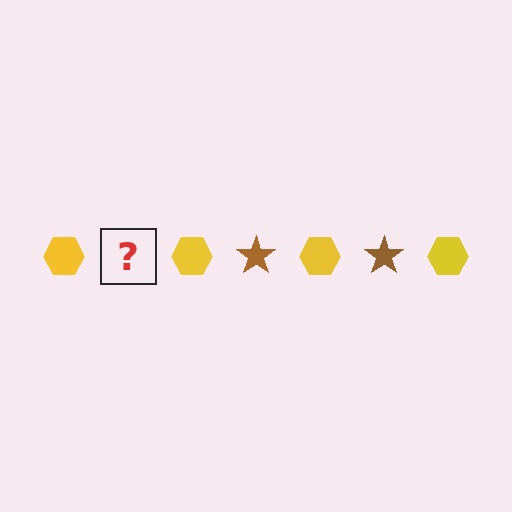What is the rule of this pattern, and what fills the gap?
The rule is that the pattern alternates between yellow hexagon and brown star. The gap should be filled with a brown star.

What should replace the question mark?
The question mark should be replaced with a brown star.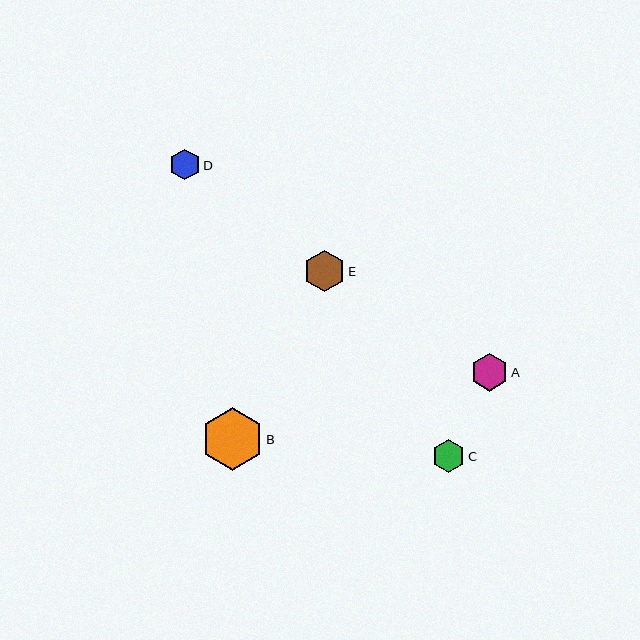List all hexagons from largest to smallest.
From largest to smallest: B, E, A, C, D.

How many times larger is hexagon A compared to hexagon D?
Hexagon A is approximately 1.2 times the size of hexagon D.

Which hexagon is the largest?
Hexagon B is the largest with a size of approximately 62 pixels.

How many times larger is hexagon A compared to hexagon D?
Hexagon A is approximately 1.2 times the size of hexagon D.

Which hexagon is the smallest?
Hexagon D is the smallest with a size of approximately 31 pixels.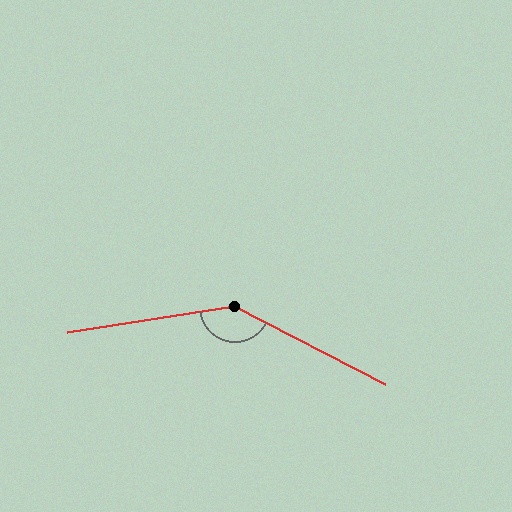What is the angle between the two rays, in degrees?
Approximately 144 degrees.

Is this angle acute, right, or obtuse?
It is obtuse.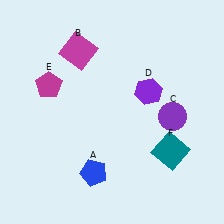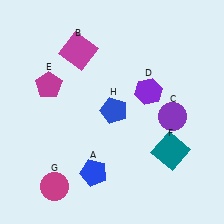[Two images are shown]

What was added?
A magenta circle (G), a blue pentagon (H) were added in Image 2.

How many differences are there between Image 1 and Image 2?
There are 2 differences between the two images.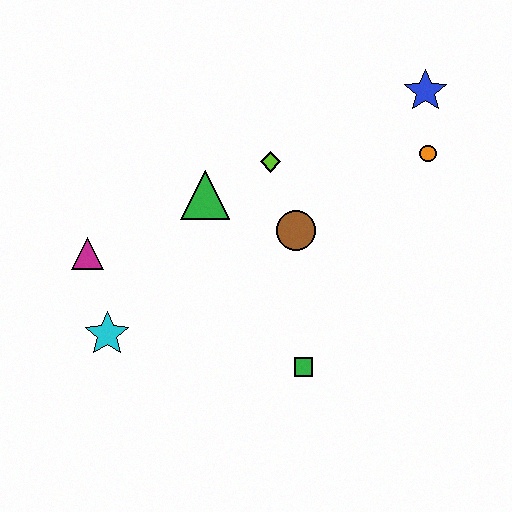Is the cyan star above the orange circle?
No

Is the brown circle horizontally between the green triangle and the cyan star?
No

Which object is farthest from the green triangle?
The blue star is farthest from the green triangle.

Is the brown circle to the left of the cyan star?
No